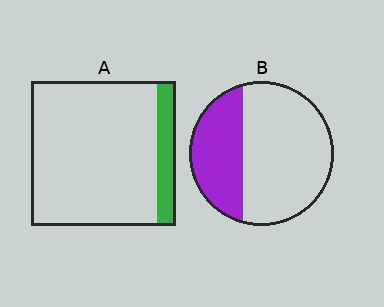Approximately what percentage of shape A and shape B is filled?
A is approximately 15% and B is approximately 35%.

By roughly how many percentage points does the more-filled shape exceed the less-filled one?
By roughly 20 percentage points (B over A).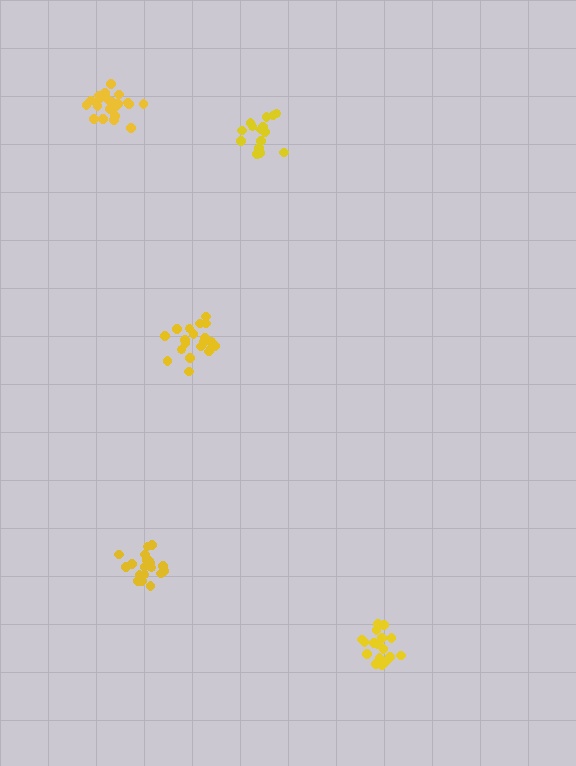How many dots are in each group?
Group 1: 20 dots, Group 2: 15 dots, Group 3: 19 dots, Group 4: 18 dots, Group 5: 21 dots (93 total).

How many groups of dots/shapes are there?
There are 5 groups.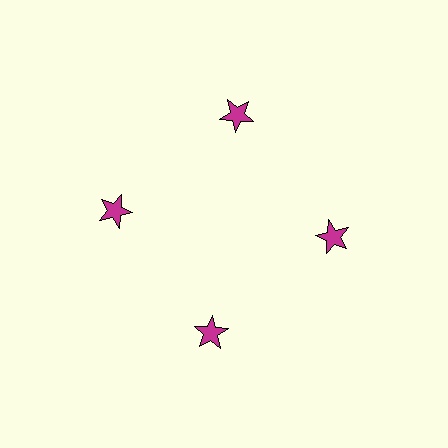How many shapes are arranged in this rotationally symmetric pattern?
There are 4 shapes, arranged in 4 groups of 1.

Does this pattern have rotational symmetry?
Yes, this pattern has 4-fold rotational symmetry. It looks the same after rotating 90 degrees around the center.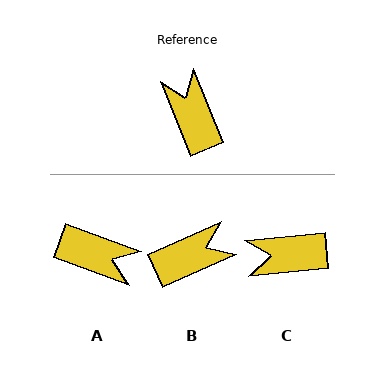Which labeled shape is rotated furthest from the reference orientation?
A, about 132 degrees away.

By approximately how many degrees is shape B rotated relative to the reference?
Approximately 87 degrees clockwise.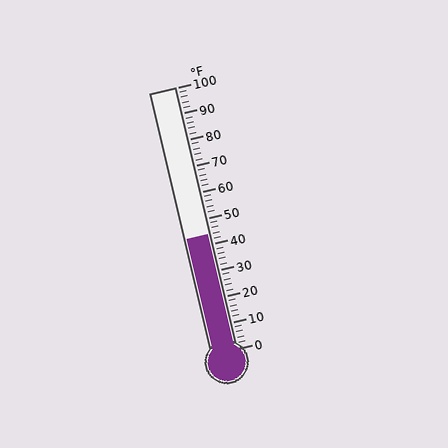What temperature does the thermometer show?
The thermometer shows approximately 44°F.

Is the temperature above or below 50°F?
The temperature is below 50°F.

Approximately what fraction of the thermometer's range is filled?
The thermometer is filled to approximately 45% of its range.